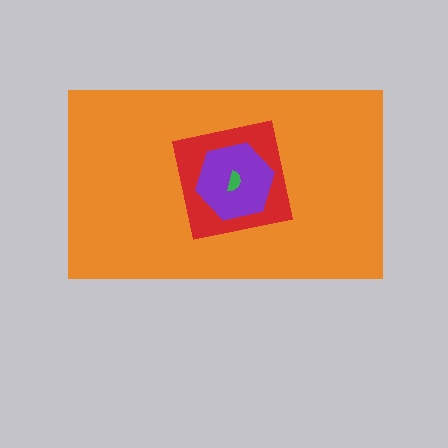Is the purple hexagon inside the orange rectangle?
Yes.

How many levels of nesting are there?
4.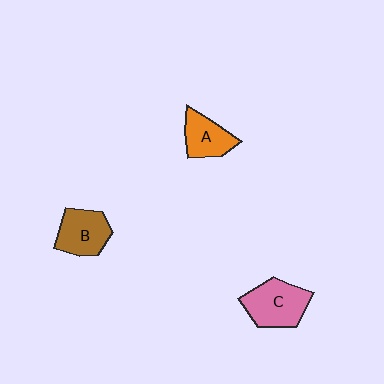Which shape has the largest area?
Shape C (pink).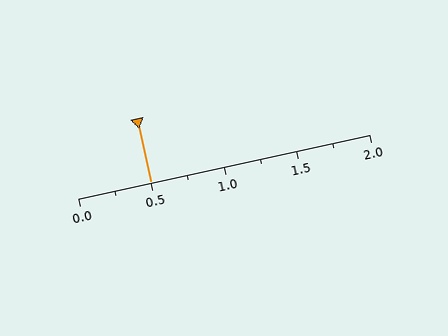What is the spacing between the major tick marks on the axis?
The major ticks are spaced 0.5 apart.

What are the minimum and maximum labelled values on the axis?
The axis runs from 0.0 to 2.0.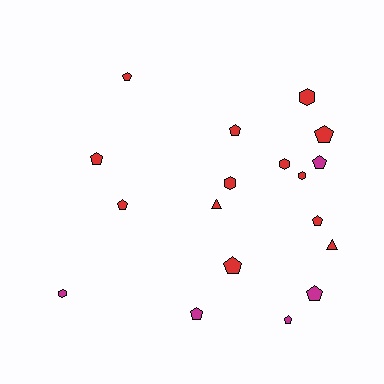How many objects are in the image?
There are 18 objects.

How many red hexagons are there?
There are 4 red hexagons.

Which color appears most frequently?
Red, with 13 objects.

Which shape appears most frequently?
Pentagon, with 11 objects.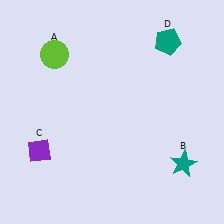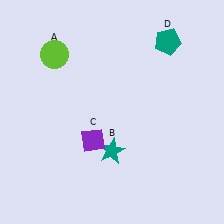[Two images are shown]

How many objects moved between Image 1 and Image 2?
2 objects moved between the two images.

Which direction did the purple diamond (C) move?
The purple diamond (C) moved right.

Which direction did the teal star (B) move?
The teal star (B) moved left.